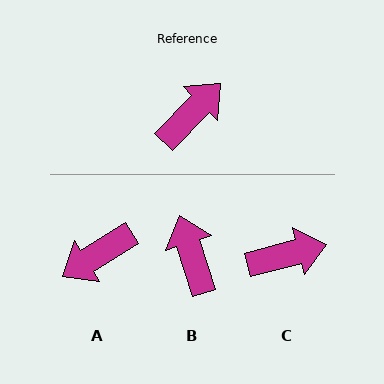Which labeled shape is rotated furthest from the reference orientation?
A, about 166 degrees away.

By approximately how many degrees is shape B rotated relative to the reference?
Approximately 62 degrees counter-clockwise.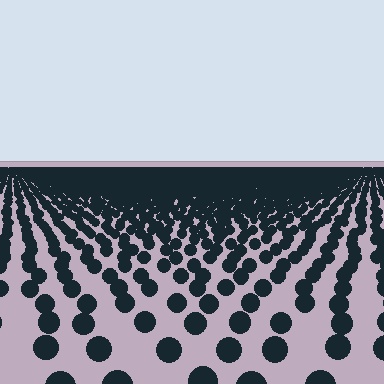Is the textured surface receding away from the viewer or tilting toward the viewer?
The surface is receding away from the viewer. Texture elements get smaller and denser toward the top.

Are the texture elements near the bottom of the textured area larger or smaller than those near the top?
Larger. Near the bottom, elements are closer to the viewer and appear at a bigger on-screen size.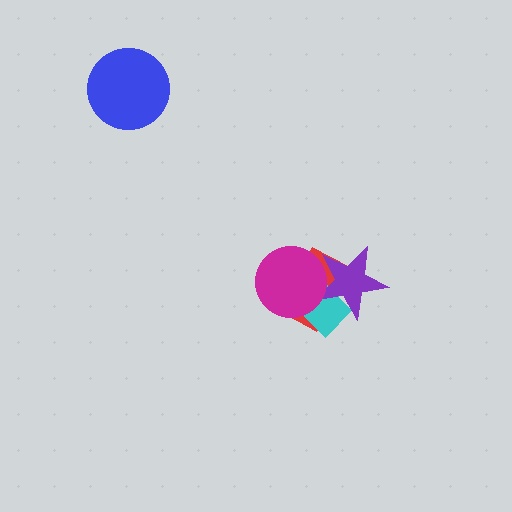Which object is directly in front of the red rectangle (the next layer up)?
The cyan diamond is directly in front of the red rectangle.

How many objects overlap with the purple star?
3 objects overlap with the purple star.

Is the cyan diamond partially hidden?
Yes, it is partially covered by another shape.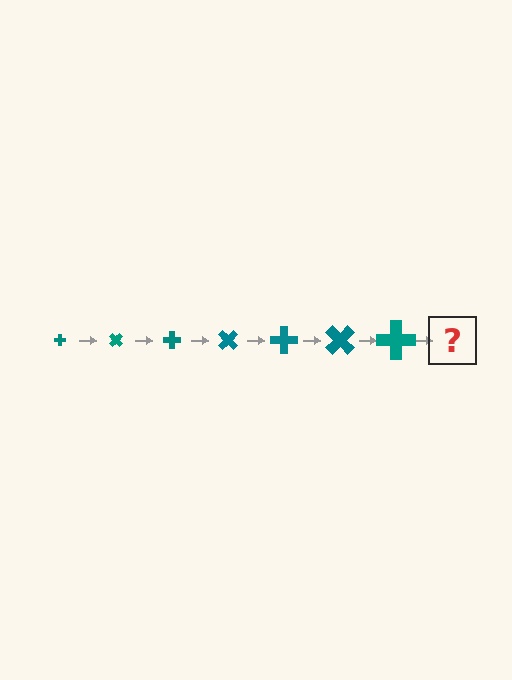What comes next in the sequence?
The next element should be a cross, larger than the previous one and rotated 315 degrees from the start.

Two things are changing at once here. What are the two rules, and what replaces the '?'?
The two rules are that the cross grows larger each step and it rotates 45 degrees each step. The '?' should be a cross, larger than the previous one and rotated 315 degrees from the start.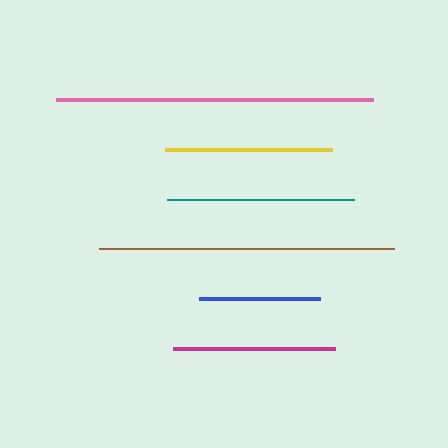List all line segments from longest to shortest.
From longest to shortest: pink, brown, teal, yellow, magenta, blue.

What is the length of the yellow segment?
The yellow segment is approximately 167 pixels long.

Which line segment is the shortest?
The blue line is the shortest at approximately 121 pixels.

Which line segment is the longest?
The pink line is the longest at approximately 317 pixels.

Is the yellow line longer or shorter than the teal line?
The teal line is longer than the yellow line.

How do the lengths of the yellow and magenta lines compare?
The yellow and magenta lines are approximately the same length.